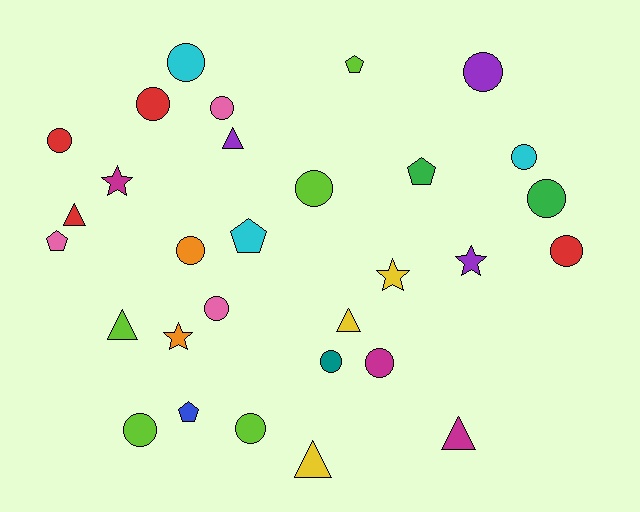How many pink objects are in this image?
There are 3 pink objects.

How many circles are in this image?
There are 15 circles.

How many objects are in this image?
There are 30 objects.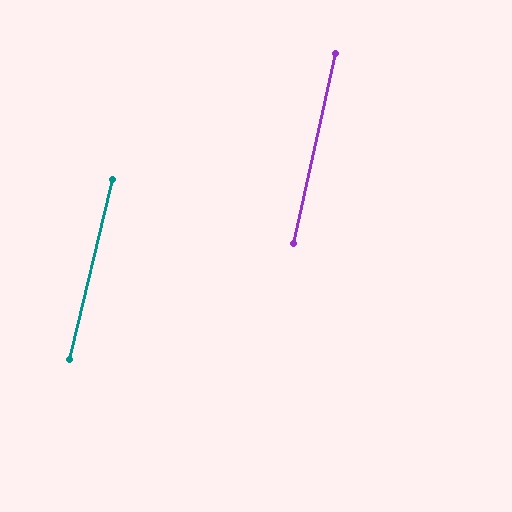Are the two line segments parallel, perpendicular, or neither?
Parallel — their directions differ by only 1.0°.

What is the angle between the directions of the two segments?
Approximately 1 degree.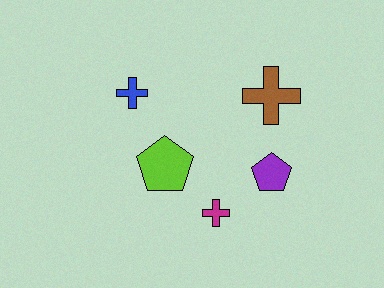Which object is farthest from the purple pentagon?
The blue cross is farthest from the purple pentagon.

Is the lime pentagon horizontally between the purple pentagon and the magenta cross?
No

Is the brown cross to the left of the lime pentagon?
No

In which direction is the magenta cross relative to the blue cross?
The magenta cross is below the blue cross.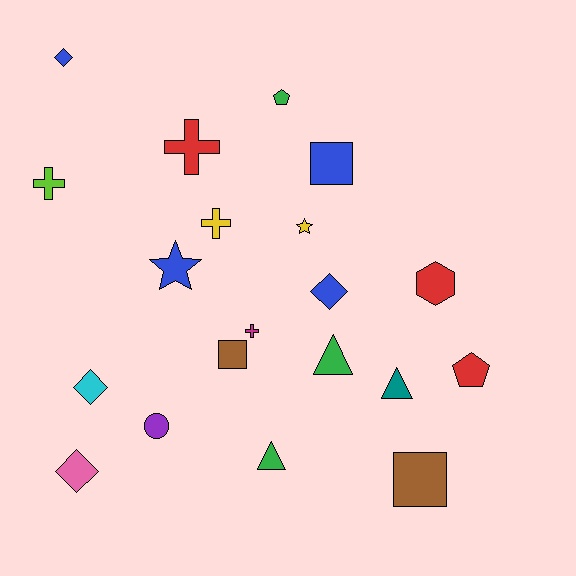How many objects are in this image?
There are 20 objects.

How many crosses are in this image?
There are 4 crosses.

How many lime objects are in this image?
There is 1 lime object.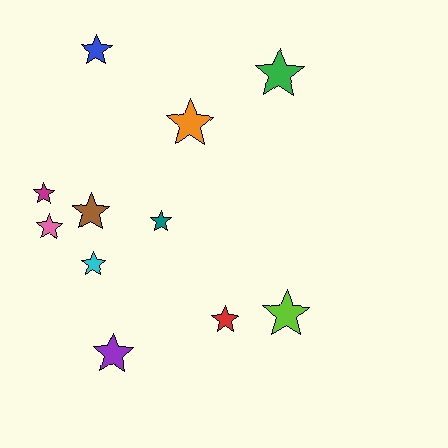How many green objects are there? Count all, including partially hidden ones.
There is 1 green object.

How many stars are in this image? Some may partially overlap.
There are 11 stars.